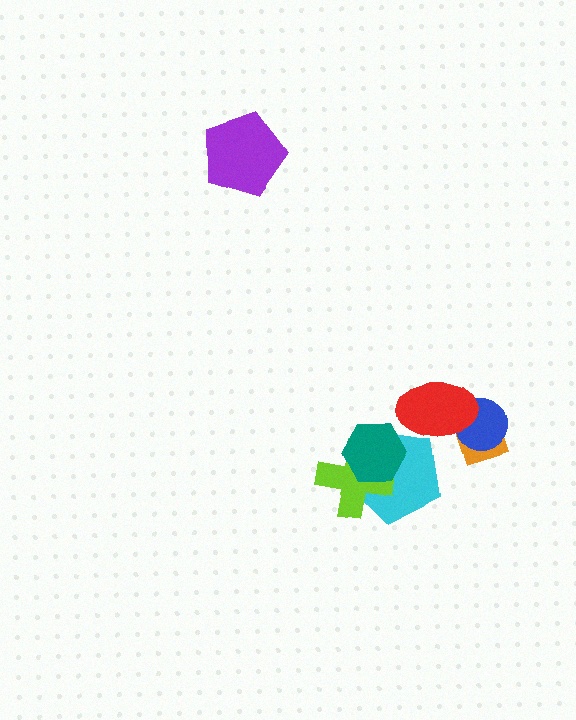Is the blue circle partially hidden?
Yes, it is partially covered by another shape.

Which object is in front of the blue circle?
The red ellipse is in front of the blue circle.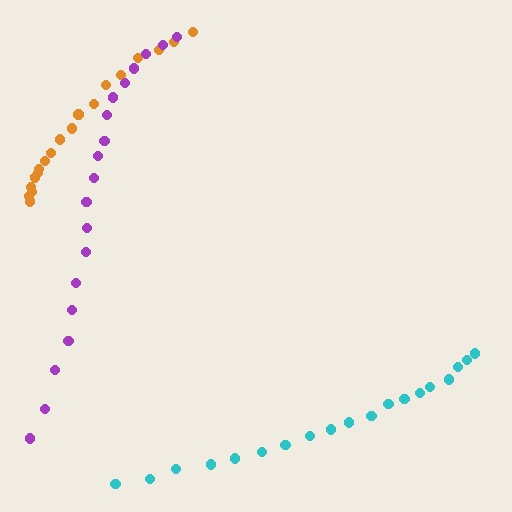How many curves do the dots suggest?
There are 3 distinct paths.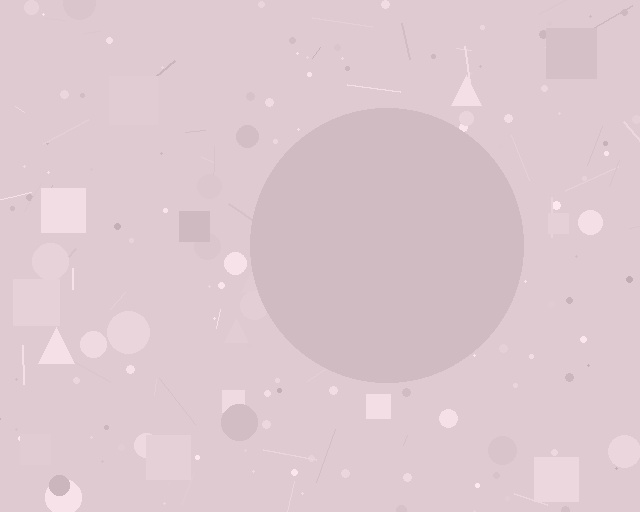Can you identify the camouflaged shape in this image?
The camouflaged shape is a circle.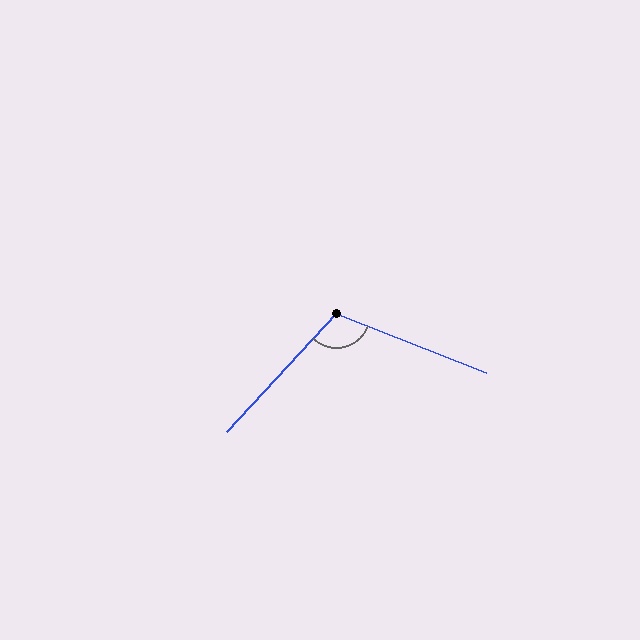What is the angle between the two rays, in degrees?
Approximately 112 degrees.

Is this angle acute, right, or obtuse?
It is obtuse.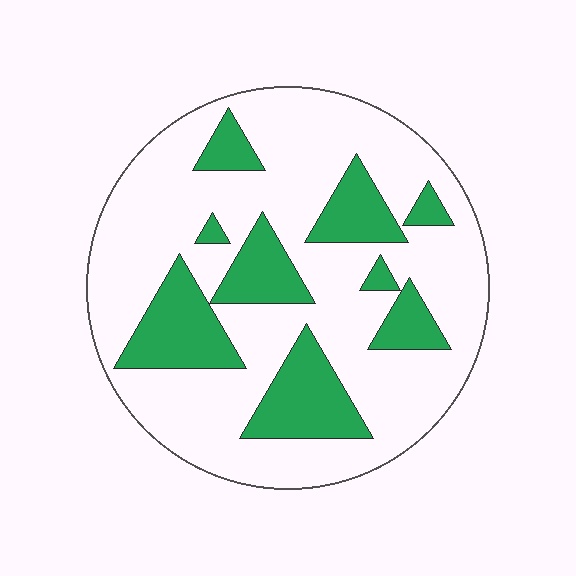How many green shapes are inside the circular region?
9.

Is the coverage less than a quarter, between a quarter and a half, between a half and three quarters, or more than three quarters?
Between a quarter and a half.